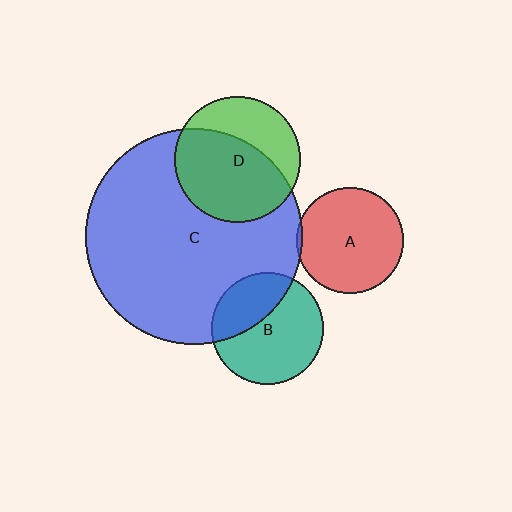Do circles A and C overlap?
Yes.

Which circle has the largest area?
Circle C (blue).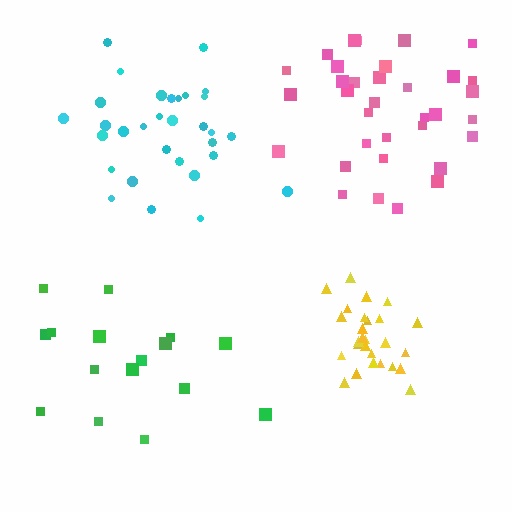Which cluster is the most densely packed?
Yellow.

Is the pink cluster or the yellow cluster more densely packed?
Yellow.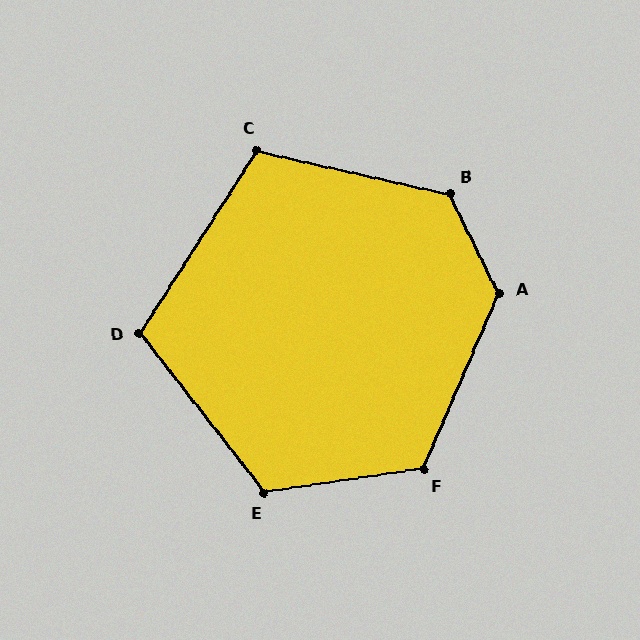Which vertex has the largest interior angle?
A, at approximately 130 degrees.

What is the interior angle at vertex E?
Approximately 120 degrees (obtuse).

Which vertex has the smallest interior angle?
D, at approximately 109 degrees.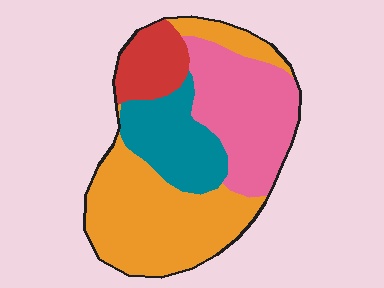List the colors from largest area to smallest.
From largest to smallest: orange, pink, teal, red.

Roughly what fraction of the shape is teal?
Teal covers around 20% of the shape.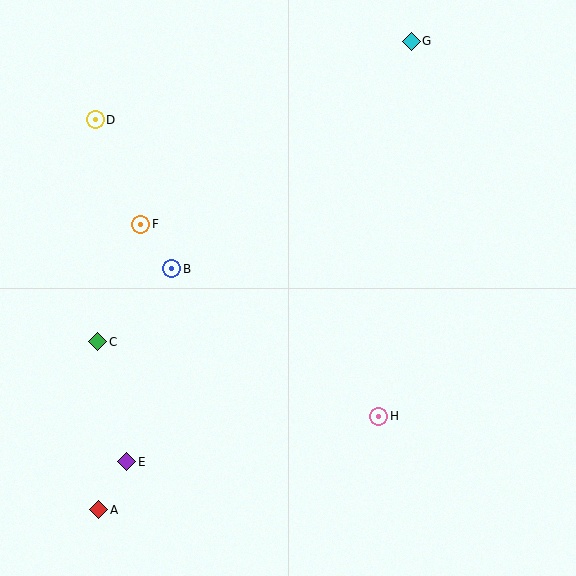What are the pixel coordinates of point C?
Point C is at (98, 342).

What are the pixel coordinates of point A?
Point A is at (99, 510).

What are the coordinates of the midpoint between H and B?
The midpoint between H and B is at (275, 342).